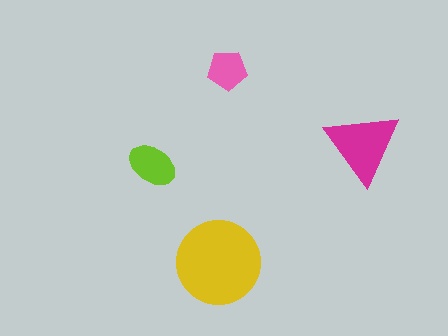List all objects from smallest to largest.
The pink pentagon, the lime ellipse, the magenta triangle, the yellow circle.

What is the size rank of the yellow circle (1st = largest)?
1st.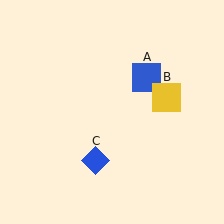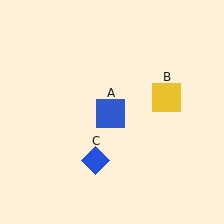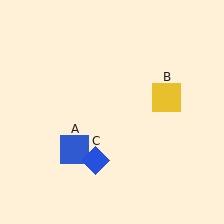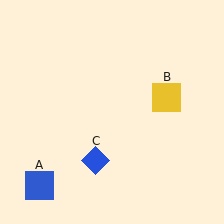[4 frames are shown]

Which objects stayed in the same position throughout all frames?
Yellow square (object B) and blue diamond (object C) remained stationary.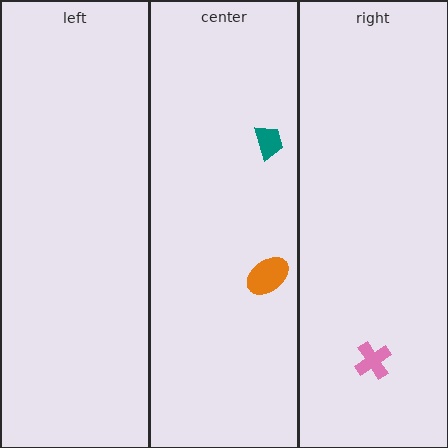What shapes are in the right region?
The pink cross.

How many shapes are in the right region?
1.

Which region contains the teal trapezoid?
The center region.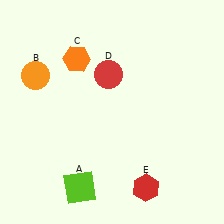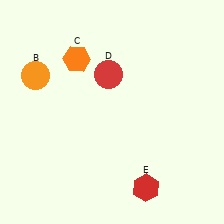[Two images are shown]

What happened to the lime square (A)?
The lime square (A) was removed in Image 2. It was in the bottom-left area of Image 1.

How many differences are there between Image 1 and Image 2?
There is 1 difference between the two images.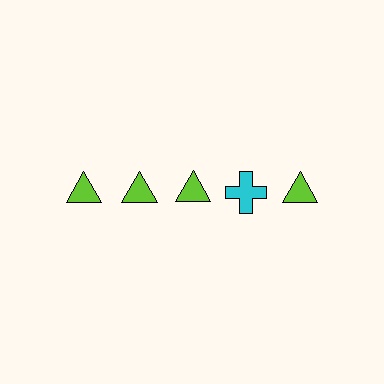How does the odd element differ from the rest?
It differs in both color (cyan instead of lime) and shape (cross instead of triangle).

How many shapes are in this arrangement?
There are 5 shapes arranged in a grid pattern.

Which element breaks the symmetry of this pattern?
The cyan cross in the top row, second from right column breaks the symmetry. All other shapes are lime triangles.